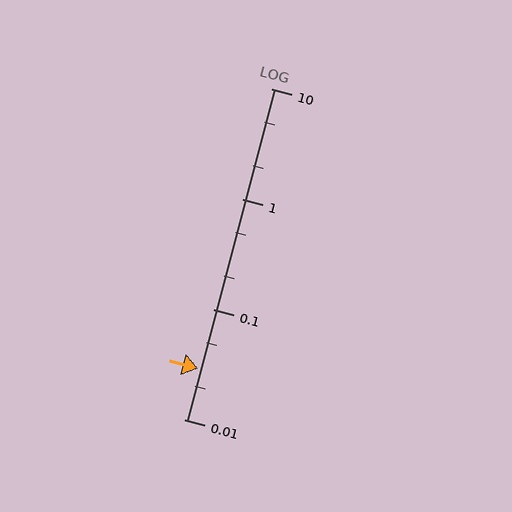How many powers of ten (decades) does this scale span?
The scale spans 3 decades, from 0.01 to 10.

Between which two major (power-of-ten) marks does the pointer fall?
The pointer is between 0.01 and 0.1.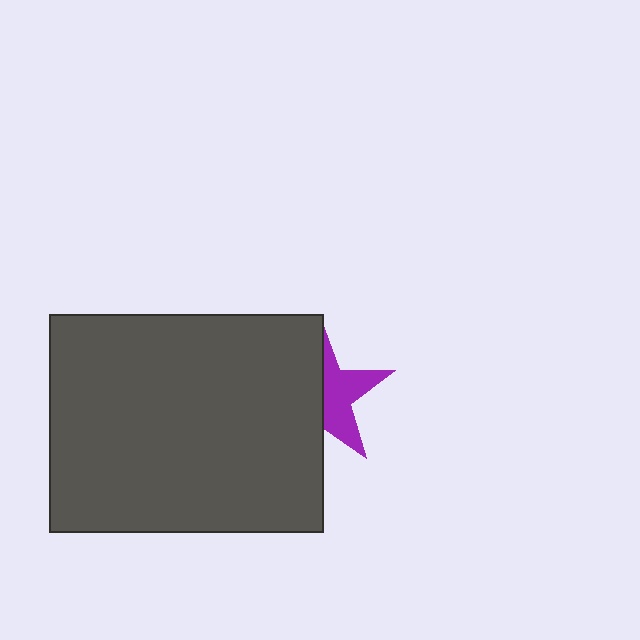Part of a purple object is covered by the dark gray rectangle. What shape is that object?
It is a star.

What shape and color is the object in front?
The object in front is a dark gray rectangle.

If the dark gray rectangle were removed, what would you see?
You would see the complete purple star.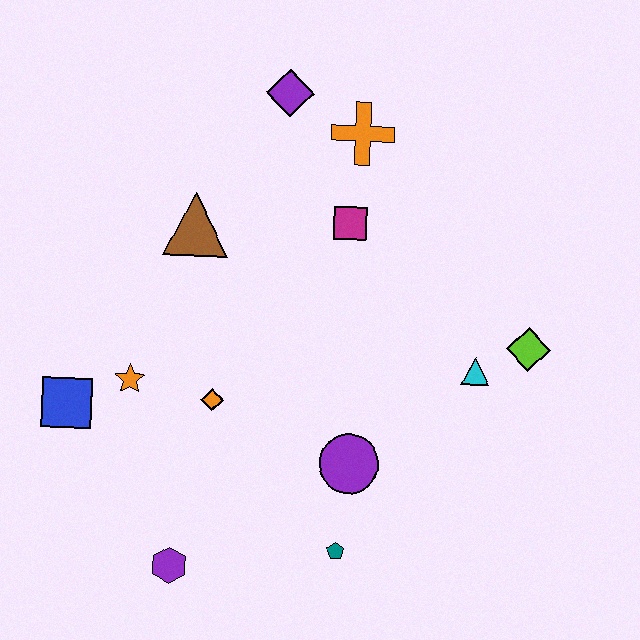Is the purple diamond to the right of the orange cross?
No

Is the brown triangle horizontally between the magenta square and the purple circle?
No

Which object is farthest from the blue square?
The lime diamond is farthest from the blue square.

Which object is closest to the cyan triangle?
The lime diamond is closest to the cyan triangle.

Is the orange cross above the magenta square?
Yes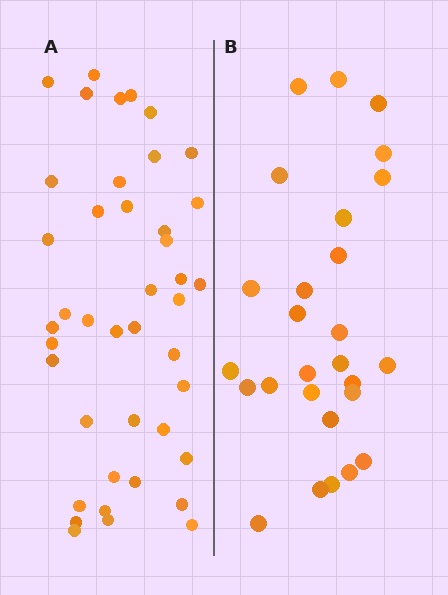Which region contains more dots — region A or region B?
Region A (the left region) has more dots.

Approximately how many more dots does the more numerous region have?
Region A has approximately 15 more dots than region B.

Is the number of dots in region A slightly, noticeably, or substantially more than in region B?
Region A has substantially more. The ratio is roughly 1.6 to 1.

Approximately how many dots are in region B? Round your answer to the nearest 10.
About 30 dots. (The exact count is 27, which rounds to 30.)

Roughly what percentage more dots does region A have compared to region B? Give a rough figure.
About 55% more.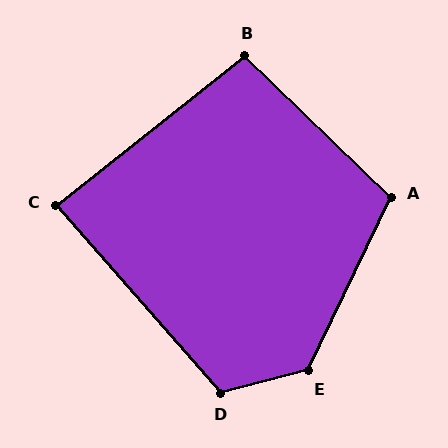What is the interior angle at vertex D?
Approximately 117 degrees (obtuse).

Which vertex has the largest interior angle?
E, at approximately 130 degrees.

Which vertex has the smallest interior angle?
C, at approximately 87 degrees.